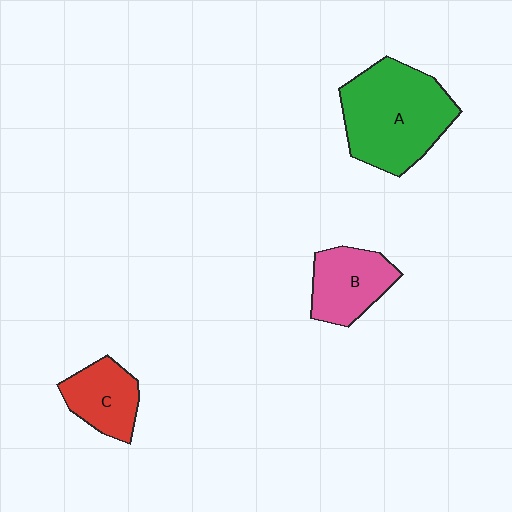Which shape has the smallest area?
Shape C (red).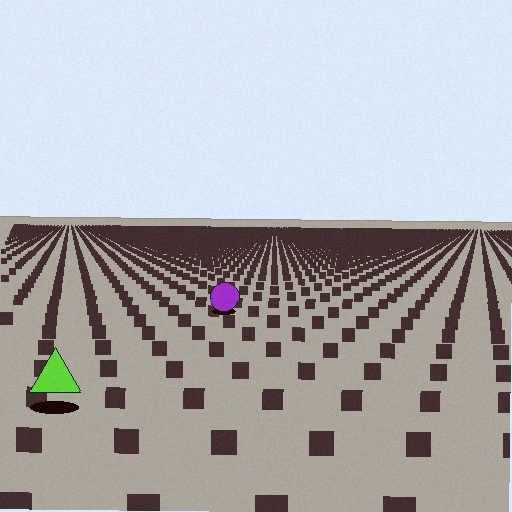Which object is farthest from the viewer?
The purple circle is farthest from the viewer. It appears smaller and the ground texture around it is denser.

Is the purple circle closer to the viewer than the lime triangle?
No. The lime triangle is closer — you can tell from the texture gradient: the ground texture is coarser near it.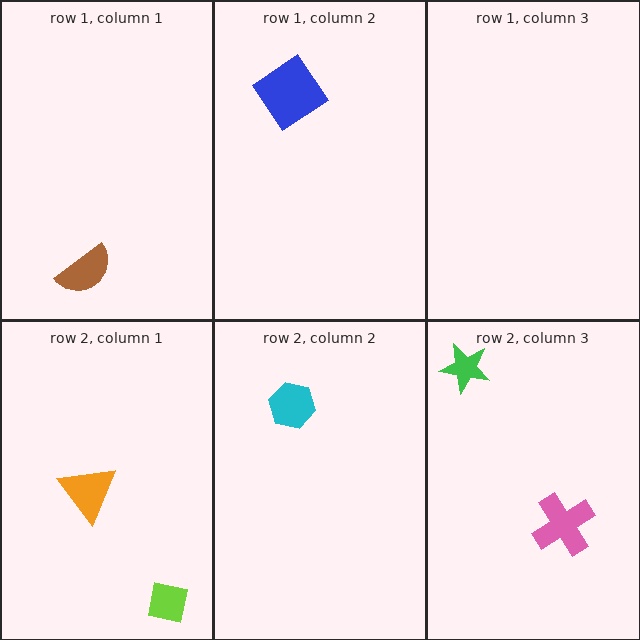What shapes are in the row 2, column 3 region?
The green star, the pink cross.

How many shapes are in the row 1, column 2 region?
1.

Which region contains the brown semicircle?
The row 1, column 1 region.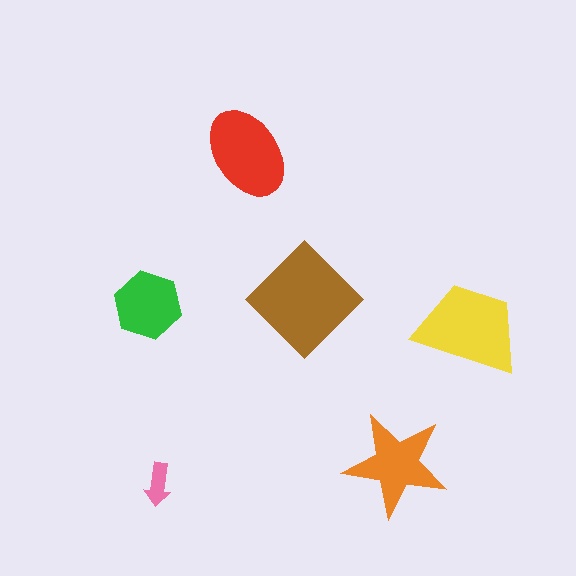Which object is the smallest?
The pink arrow.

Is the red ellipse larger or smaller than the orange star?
Larger.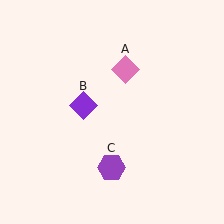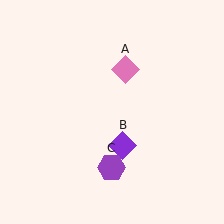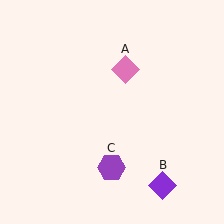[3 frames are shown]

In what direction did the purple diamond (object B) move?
The purple diamond (object B) moved down and to the right.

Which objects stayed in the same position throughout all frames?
Pink diamond (object A) and purple hexagon (object C) remained stationary.